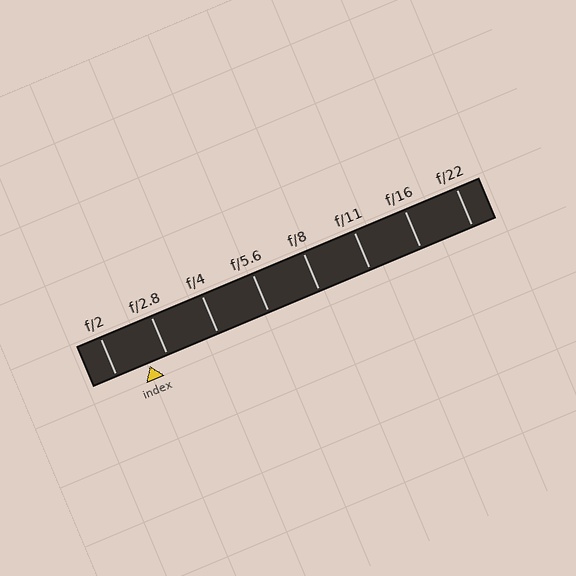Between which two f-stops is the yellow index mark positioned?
The index mark is between f/2 and f/2.8.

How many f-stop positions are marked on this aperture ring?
There are 8 f-stop positions marked.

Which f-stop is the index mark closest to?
The index mark is closest to f/2.8.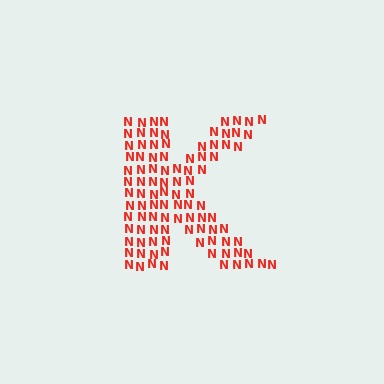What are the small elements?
The small elements are letter N's.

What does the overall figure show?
The overall figure shows the letter K.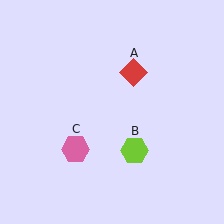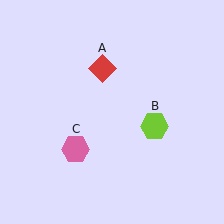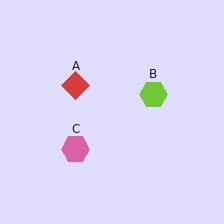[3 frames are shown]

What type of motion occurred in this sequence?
The red diamond (object A), lime hexagon (object B) rotated counterclockwise around the center of the scene.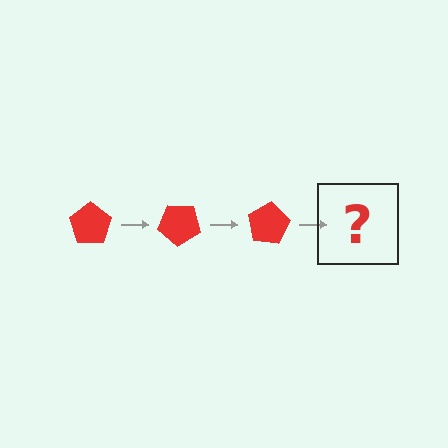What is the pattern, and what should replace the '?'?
The pattern is that the pentagon rotates 40 degrees each step. The '?' should be a red pentagon rotated 120 degrees.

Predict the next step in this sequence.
The next step is a red pentagon rotated 120 degrees.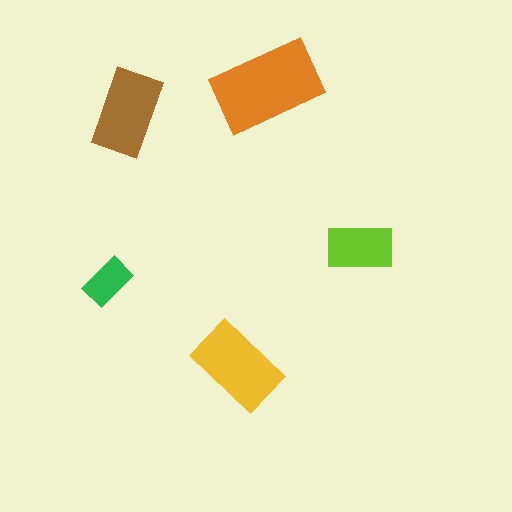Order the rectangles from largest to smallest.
the orange one, the yellow one, the brown one, the lime one, the green one.